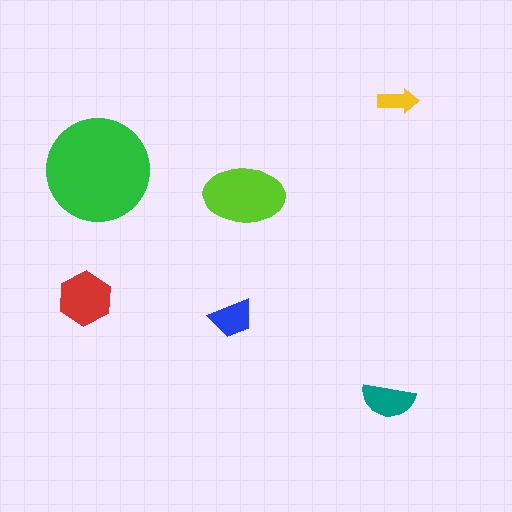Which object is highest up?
The yellow arrow is topmost.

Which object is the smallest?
The yellow arrow.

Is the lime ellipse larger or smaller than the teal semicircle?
Larger.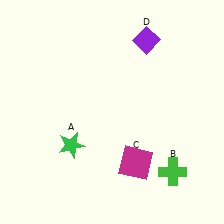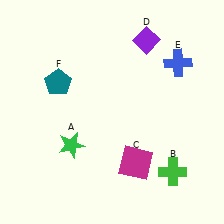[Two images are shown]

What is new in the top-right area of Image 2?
A blue cross (E) was added in the top-right area of Image 2.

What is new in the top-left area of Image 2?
A teal pentagon (F) was added in the top-left area of Image 2.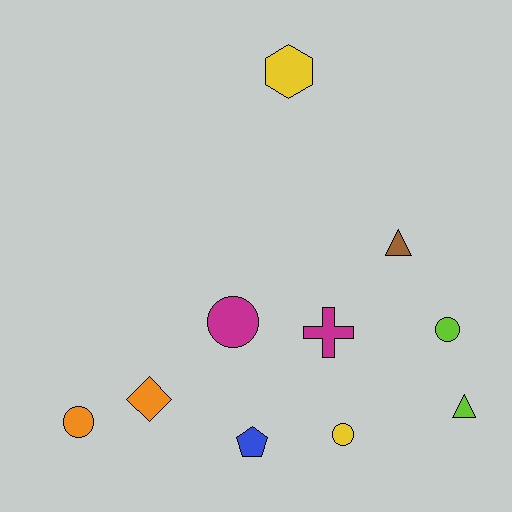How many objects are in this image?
There are 10 objects.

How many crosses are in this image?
There is 1 cross.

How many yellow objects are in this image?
There are 2 yellow objects.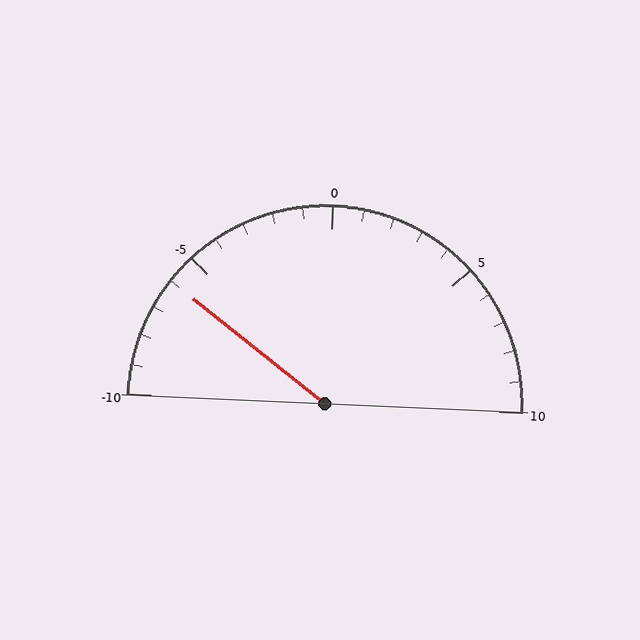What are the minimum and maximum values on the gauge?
The gauge ranges from -10 to 10.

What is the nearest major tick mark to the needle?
The nearest major tick mark is -5.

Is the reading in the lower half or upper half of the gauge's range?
The reading is in the lower half of the range (-10 to 10).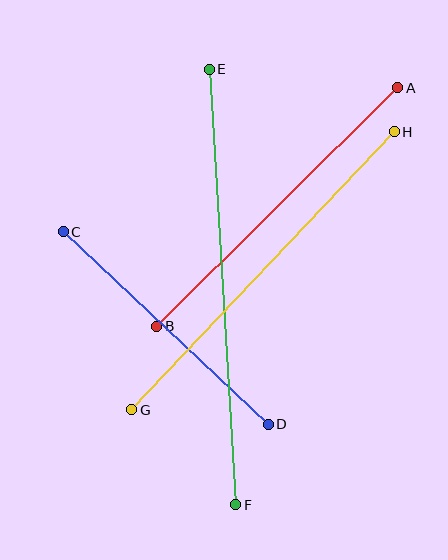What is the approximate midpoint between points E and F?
The midpoint is at approximately (222, 287) pixels.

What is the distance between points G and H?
The distance is approximately 382 pixels.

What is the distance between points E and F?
The distance is approximately 436 pixels.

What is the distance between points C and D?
The distance is approximately 282 pixels.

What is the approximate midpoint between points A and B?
The midpoint is at approximately (277, 207) pixels.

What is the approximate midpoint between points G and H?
The midpoint is at approximately (263, 271) pixels.